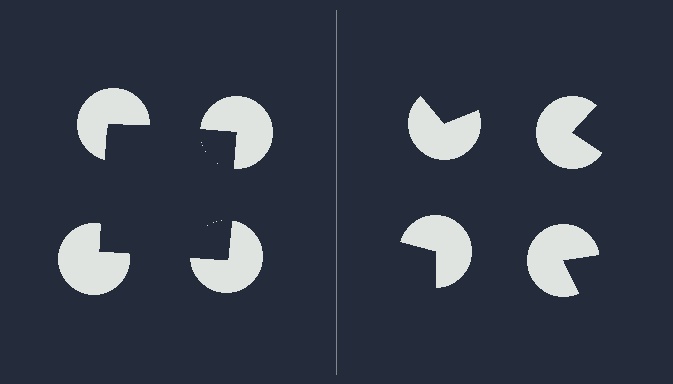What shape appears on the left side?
An illusory square.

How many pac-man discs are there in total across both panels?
8 — 4 on each side.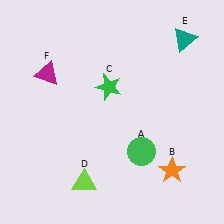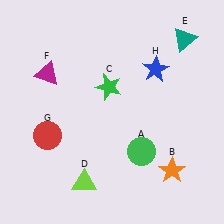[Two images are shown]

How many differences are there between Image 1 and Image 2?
There are 2 differences between the two images.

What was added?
A red circle (G), a blue star (H) were added in Image 2.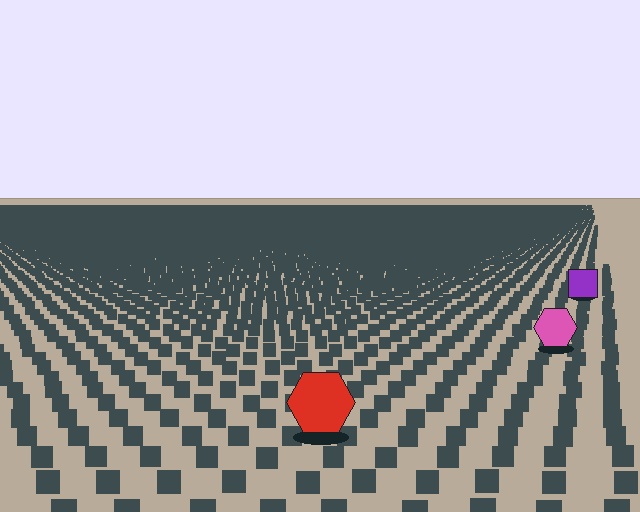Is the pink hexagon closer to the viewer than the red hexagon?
No. The red hexagon is closer — you can tell from the texture gradient: the ground texture is coarser near it.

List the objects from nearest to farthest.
From nearest to farthest: the red hexagon, the pink hexagon, the purple square.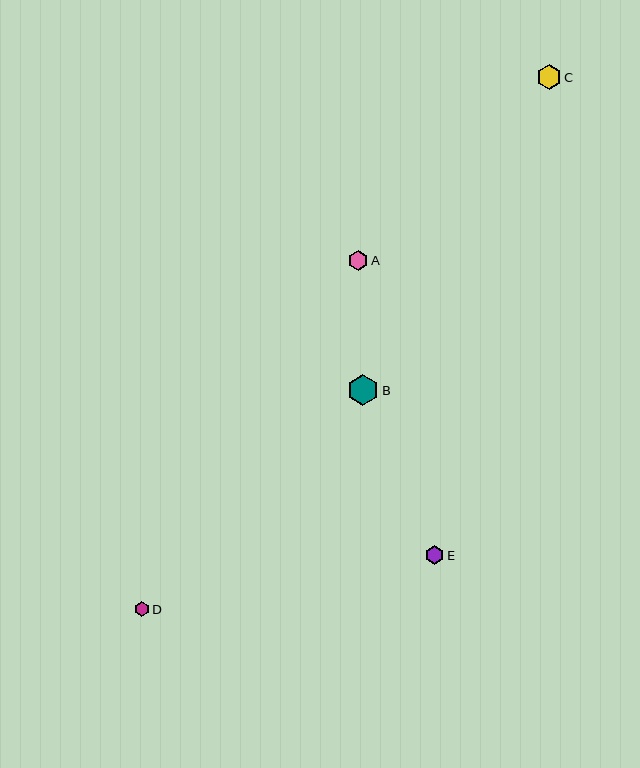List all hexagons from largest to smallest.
From largest to smallest: B, C, A, E, D.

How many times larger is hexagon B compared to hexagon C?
Hexagon B is approximately 1.3 times the size of hexagon C.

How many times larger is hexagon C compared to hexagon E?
Hexagon C is approximately 1.3 times the size of hexagon E.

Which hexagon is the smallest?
Hexagon D is the smallest with a size of approximately 15 pixels.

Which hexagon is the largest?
Hexagon B is the largest with a size of approximately 31 pixels.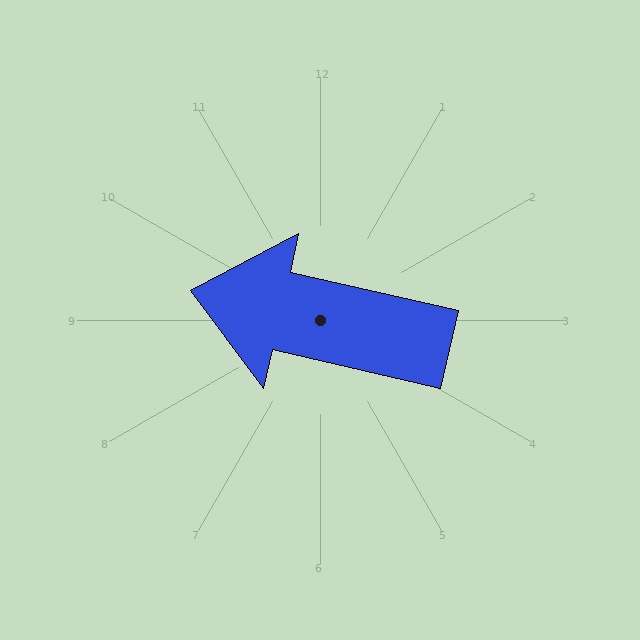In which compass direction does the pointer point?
West.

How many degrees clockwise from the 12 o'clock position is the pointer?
Approximately 283 degrees.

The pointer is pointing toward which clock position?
Roughly 9 o'clock.